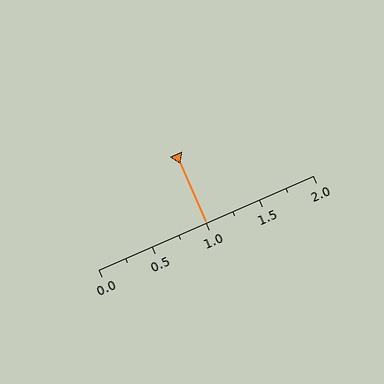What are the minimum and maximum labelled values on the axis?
The axis runs from 0.0 to 2.0.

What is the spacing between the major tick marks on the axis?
The major ticks are spaced 0.5 apart.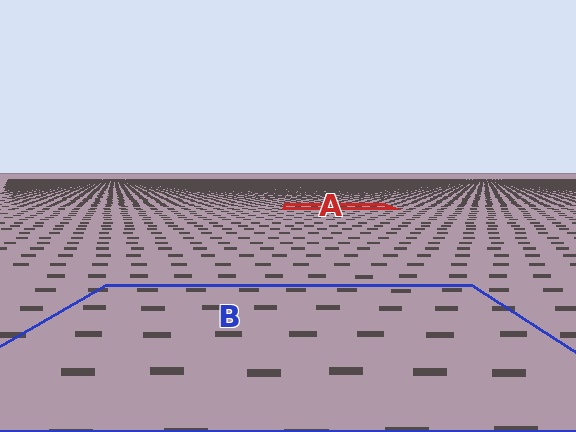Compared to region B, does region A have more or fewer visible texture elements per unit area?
Region A has more texture elements per unit area — they are packed more densely because it is farther away.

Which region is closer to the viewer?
Region B is closer. The texture elements there are larger and more spread out.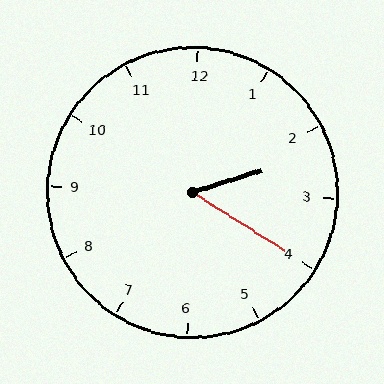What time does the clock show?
2:20.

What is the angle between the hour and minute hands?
Approximately 50 degrees.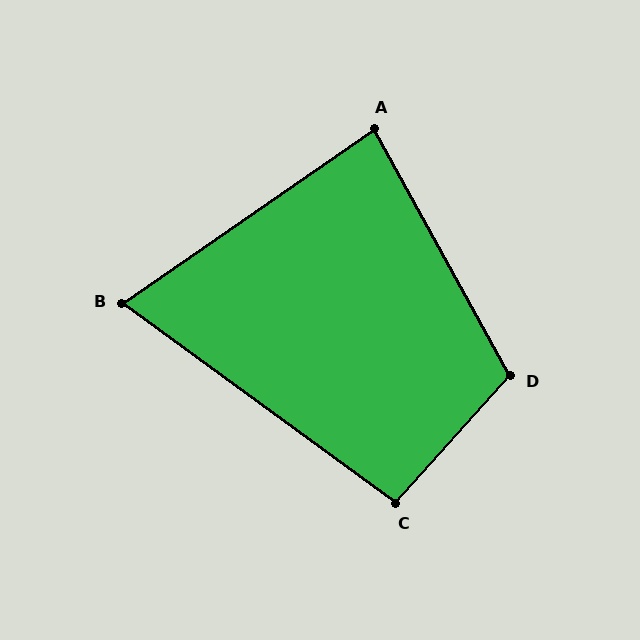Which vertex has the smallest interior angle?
B, at approximately 71 degrees.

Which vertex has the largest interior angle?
D, at approximately 109 degrees.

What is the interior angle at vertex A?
Approximately 84 degrees (acute).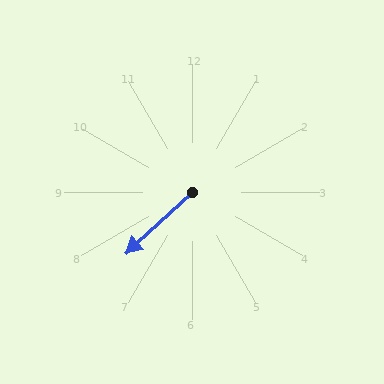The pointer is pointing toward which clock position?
Roughly 8 o'clock.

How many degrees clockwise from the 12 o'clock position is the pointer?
Approximately 227 degrees.